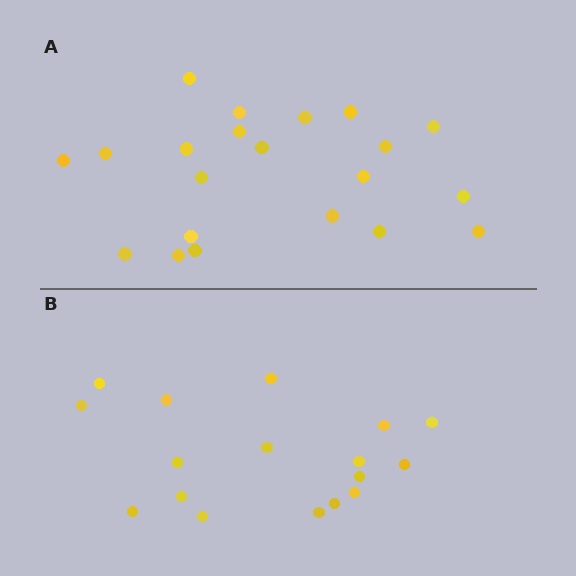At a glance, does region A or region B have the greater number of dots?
Region A (the top region) has more dots.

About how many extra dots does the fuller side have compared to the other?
Region A has about 4 more dots than region B.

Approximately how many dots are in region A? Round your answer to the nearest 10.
About 20 dots. (The exact count is 21, which rounds to 20.)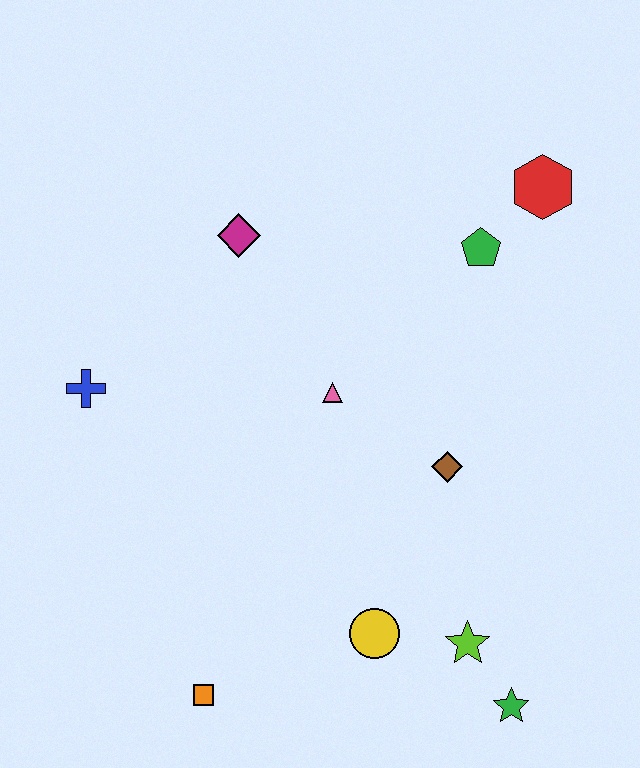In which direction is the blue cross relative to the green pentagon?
The blue cross is to the left of the green pentagon.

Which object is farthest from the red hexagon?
The orange square is farthest from the red hexagon.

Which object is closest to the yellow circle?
The lime star is closest to the yellow circle.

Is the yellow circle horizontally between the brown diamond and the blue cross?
Yes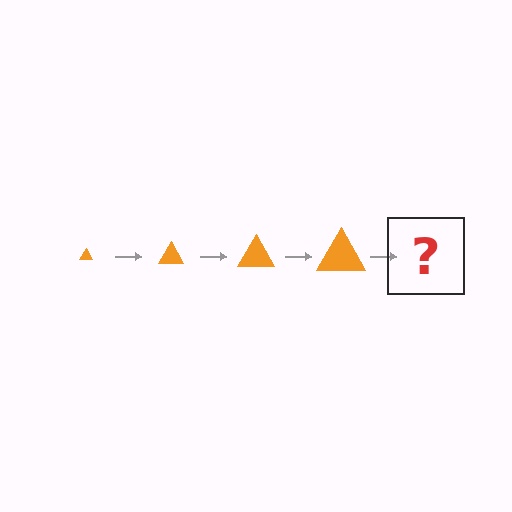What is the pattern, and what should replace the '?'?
The pattern is that the triangle gets progressively larger each step. The '?' should be an orange triangle, larger than the previous one.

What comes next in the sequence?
The next element should be an orange triangle, larger than the previous one.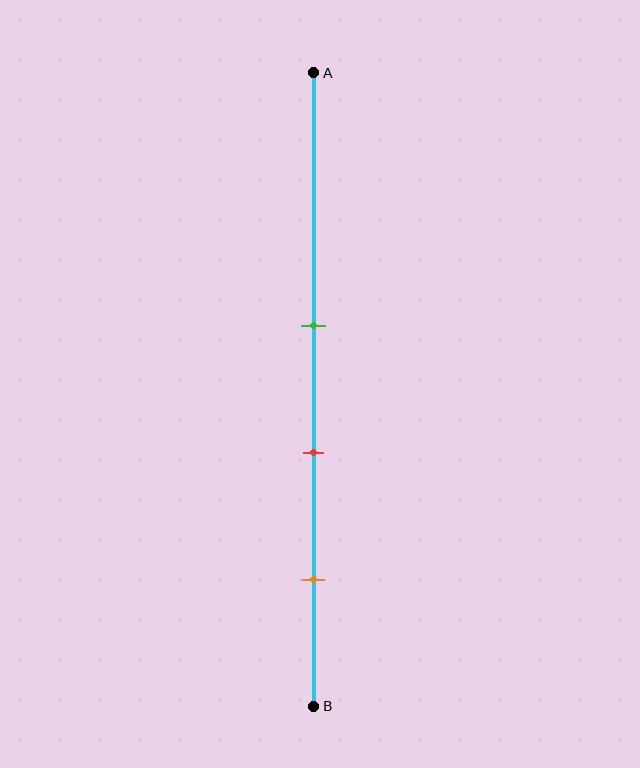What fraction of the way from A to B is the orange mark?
The orange mark is approximately 80% (0.8) of the way from A to B.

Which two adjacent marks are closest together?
The green and red marks are the closest adjacent pair.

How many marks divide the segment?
There are 3 marks dividing the segment.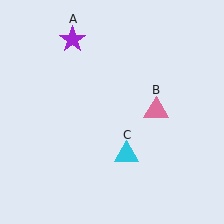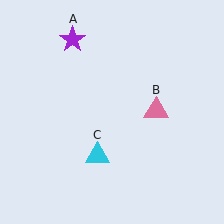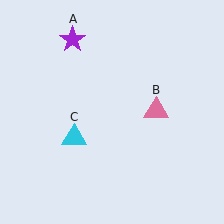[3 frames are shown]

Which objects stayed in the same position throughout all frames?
Purple star (object A) and pink triangle (object B) remained stationary.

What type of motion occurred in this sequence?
The cyan triangle (object C) rotated clockwise around the center of the scene.